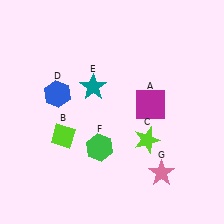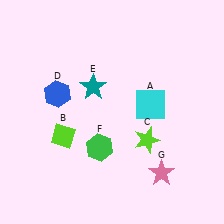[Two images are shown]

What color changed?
The square (A) changed from magenta in Image 1 to cyan in Image 2.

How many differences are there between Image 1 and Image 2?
There is 1 difference between the two images.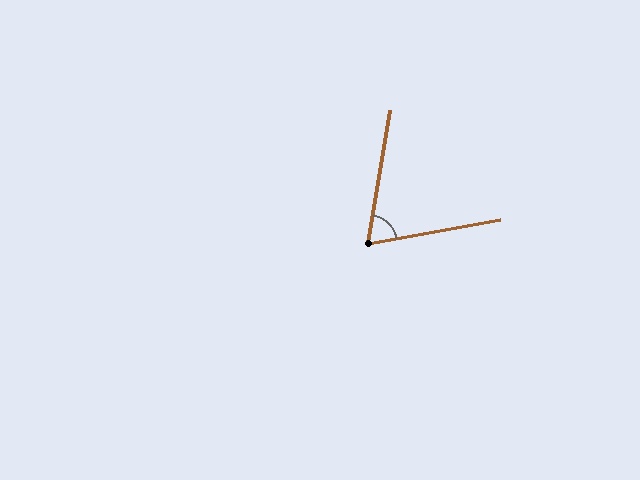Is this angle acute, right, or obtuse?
It is acute.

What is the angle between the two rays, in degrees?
Approximately 70 degrees.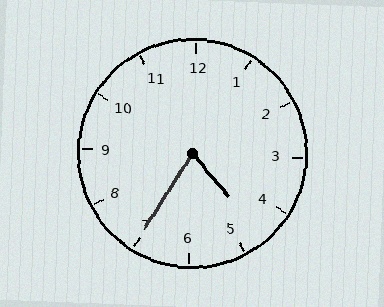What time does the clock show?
4:35.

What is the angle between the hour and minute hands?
Approximately 72 degrees.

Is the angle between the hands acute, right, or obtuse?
It is acute.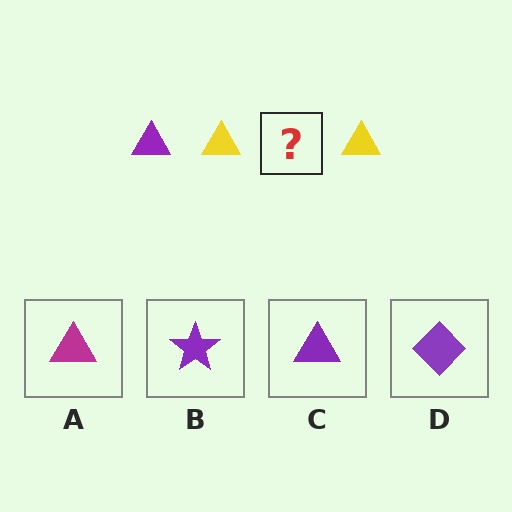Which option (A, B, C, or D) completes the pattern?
C.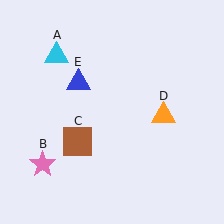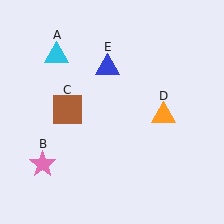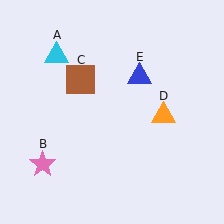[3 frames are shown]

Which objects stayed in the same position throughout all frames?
Cyan triangle (object A) and pink star (object B) and orange triangle (object D) remained stationary.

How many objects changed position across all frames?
2 objects changed position: brown square (object C), blue triangle (object E).